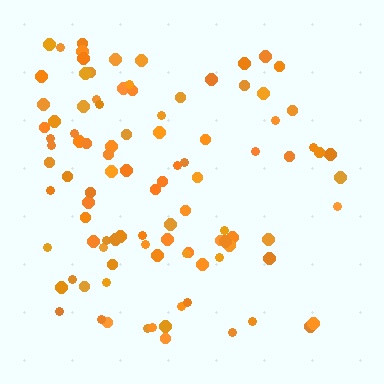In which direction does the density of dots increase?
From right to left, with the left side densest.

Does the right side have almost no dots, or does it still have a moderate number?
Still a moderate number, just noticeably fewer than the left.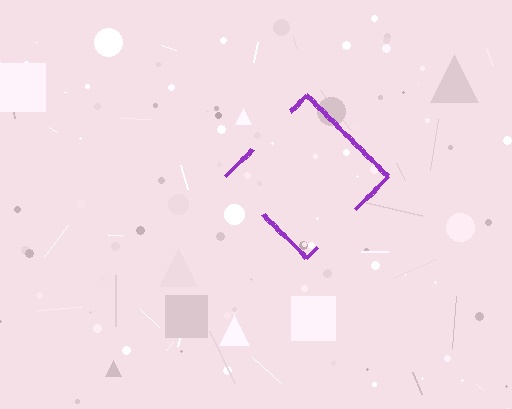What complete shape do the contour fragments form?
The contour fragments form a diamond.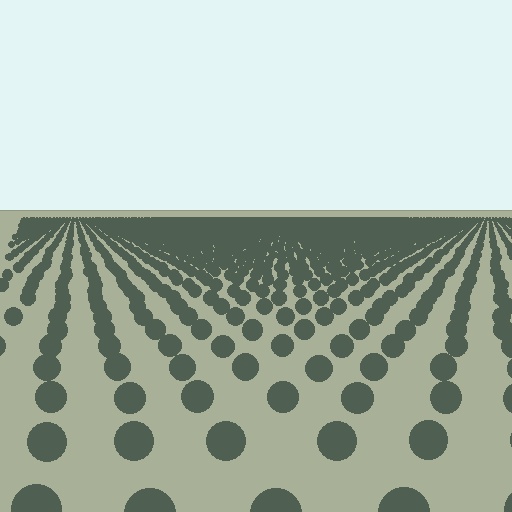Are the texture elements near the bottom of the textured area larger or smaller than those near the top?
Larger. Near the bottom, elements are closer to the viewer and appear at a bigger on-screen size.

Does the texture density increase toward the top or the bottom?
Density increases toward the top.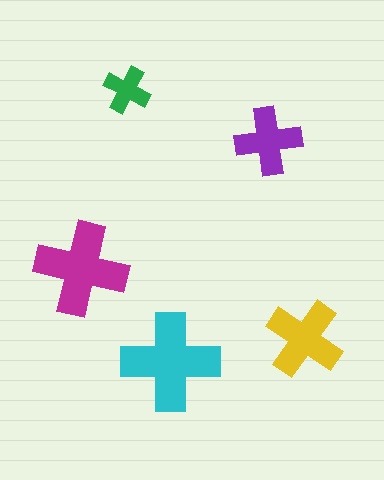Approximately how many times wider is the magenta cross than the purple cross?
About 1.5 times wider.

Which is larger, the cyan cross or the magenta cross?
The cyan one.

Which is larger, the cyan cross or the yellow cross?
The cyan one.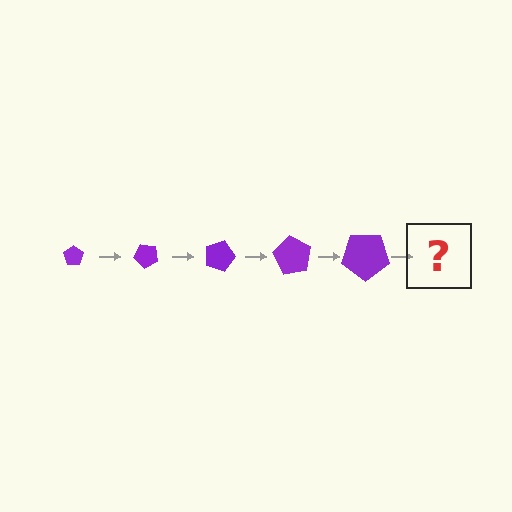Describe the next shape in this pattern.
It should be a pentagon, larger than the previous one and rotated 225 degrees from the start.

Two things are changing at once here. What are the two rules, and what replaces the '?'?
The two rules are that the pentagon grows larger each step and it rotates 45 degrees each step. The '?' should be a pentagon, larger than the previous one and rotated 225 degrees from the start.